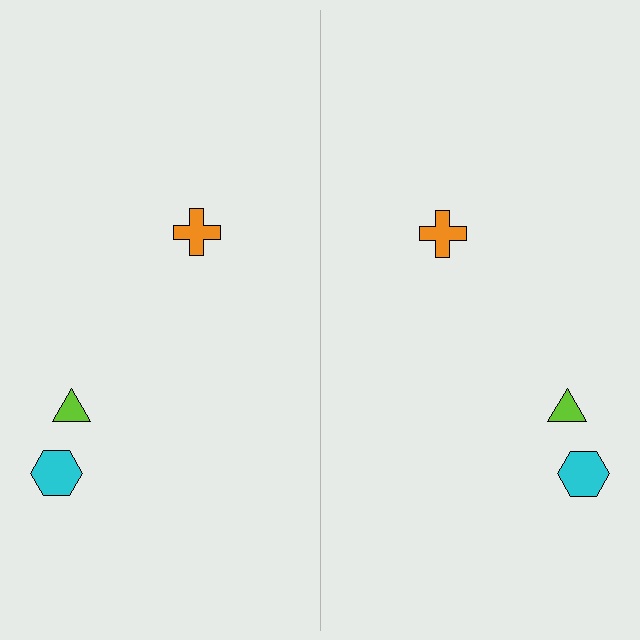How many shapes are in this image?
There are 6 shapes in this image.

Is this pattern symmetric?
Yes, this pattern has bilateral (reflection) symmetry.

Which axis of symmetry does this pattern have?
The pattern has a vertical axis of symmetry running through the center of the image.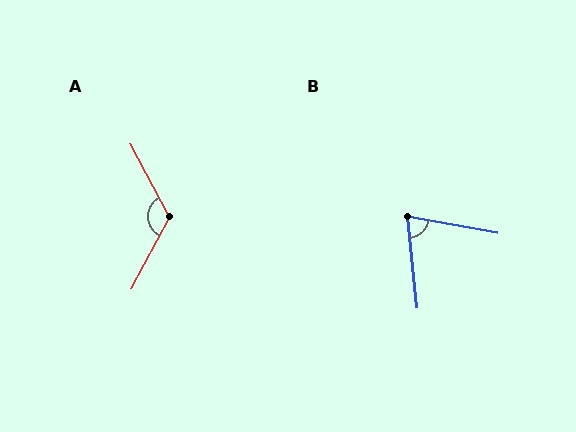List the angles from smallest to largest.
B (74°), A (124°).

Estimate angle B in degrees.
Approximately 74 degrees.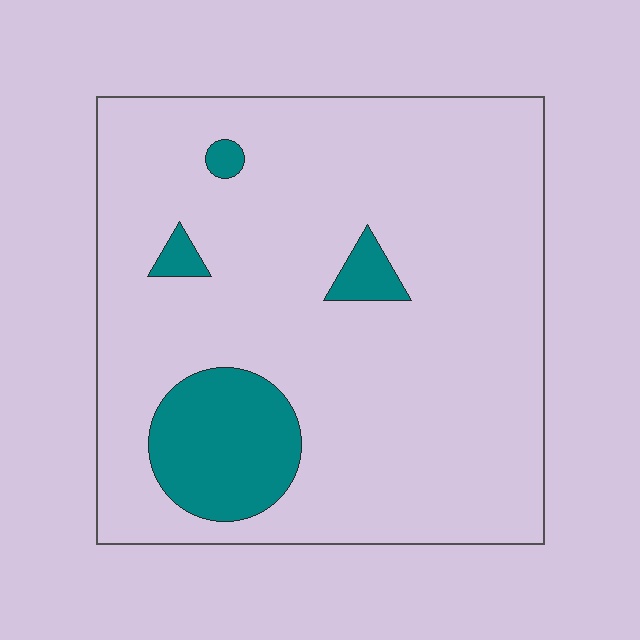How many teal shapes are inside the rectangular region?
4.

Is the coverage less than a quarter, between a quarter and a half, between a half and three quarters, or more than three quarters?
Less than a quarter.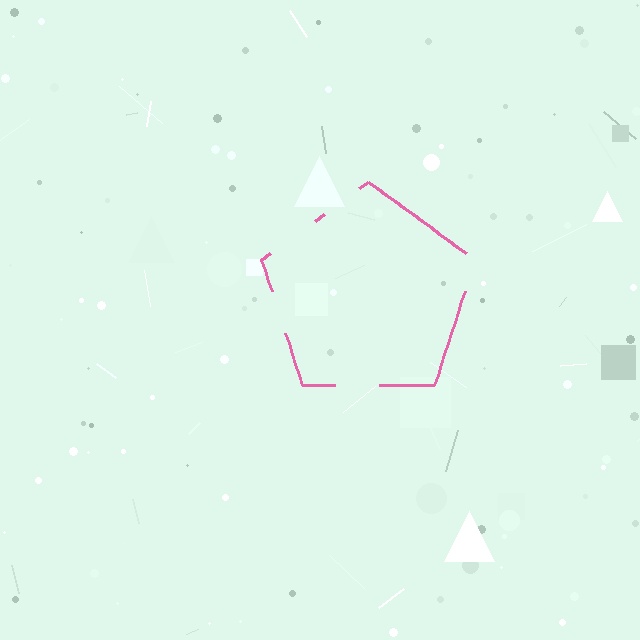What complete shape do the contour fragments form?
The contour fragments form a pentagon.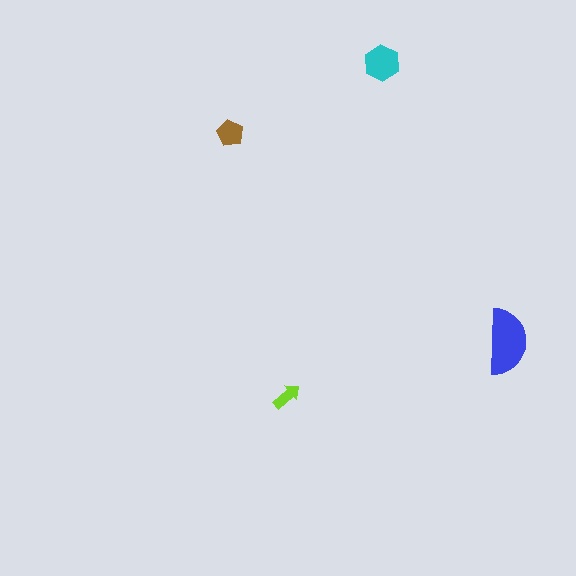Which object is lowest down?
The lime arrow is bottommost.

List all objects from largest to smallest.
The blue semicircle, the cyan hexagon, the brown pentagon, the lime arrow.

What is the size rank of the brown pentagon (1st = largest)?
3rd.